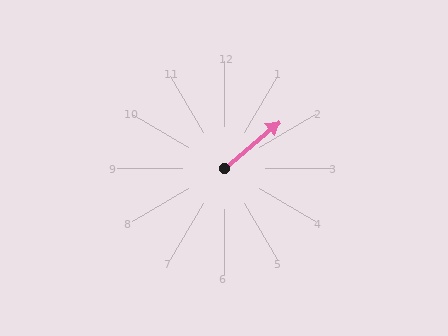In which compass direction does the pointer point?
Northeast.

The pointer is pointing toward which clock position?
Roughly 2 o'clock.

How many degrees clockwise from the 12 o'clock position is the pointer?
Approximately 50 degrees.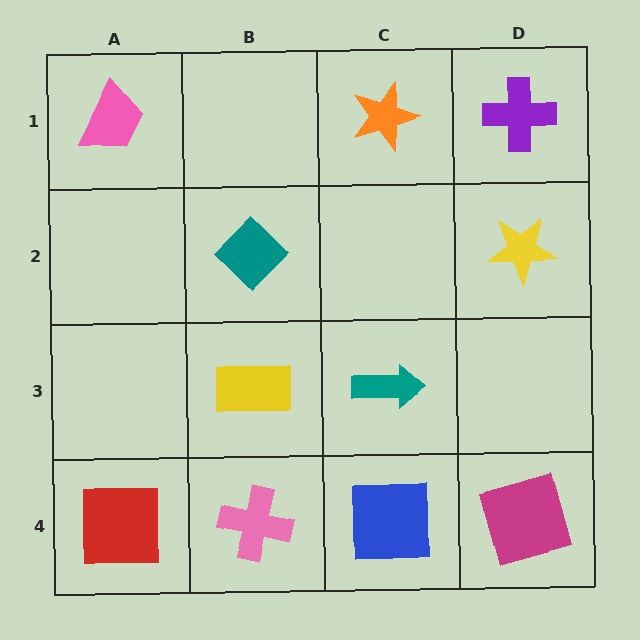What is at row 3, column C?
A teal arrow.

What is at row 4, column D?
A magenta square.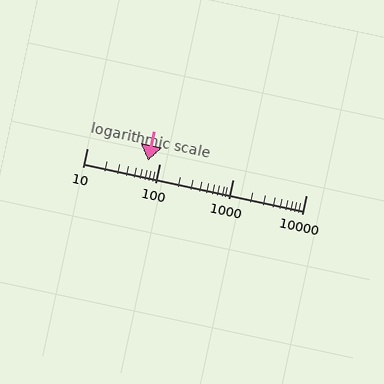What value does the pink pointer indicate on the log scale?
The pointer indicates approximately 69.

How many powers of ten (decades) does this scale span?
The scale spans 3 decades, from 10 to 10000.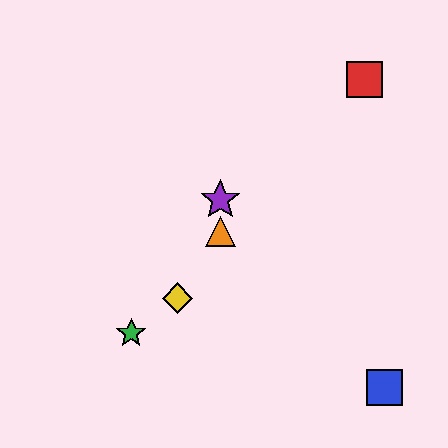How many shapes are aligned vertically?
2 shapes (the purple star, the orange triangle) are aligned vertically.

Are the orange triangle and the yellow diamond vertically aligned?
No, the orange triangle is at x≈220 and the yellow diamond is at x≈177.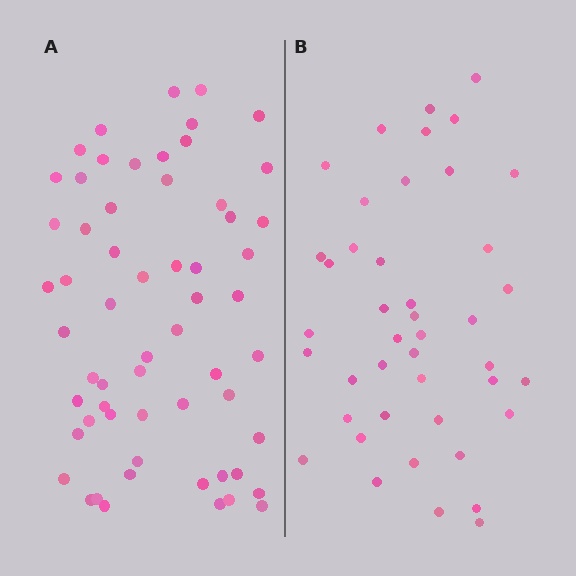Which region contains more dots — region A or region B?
Region A (the left region) has more dots.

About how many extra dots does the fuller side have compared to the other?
Region A has approximately 15 more dots than region B.